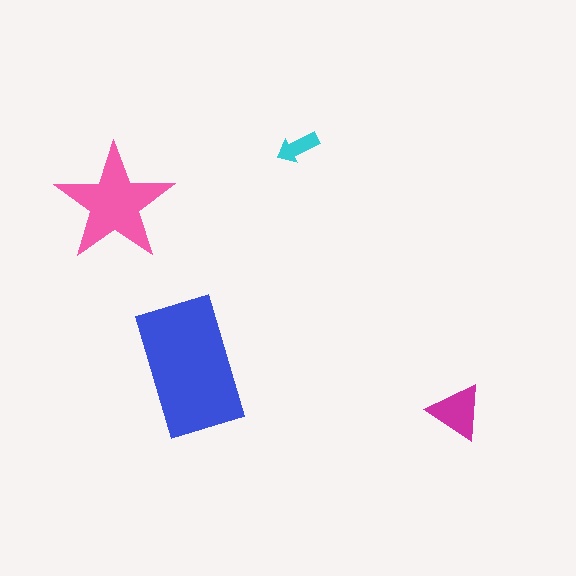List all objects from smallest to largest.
The cyan arrow, the magenta triangle, the pink star, the blue rectangle.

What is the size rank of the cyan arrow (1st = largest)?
4th.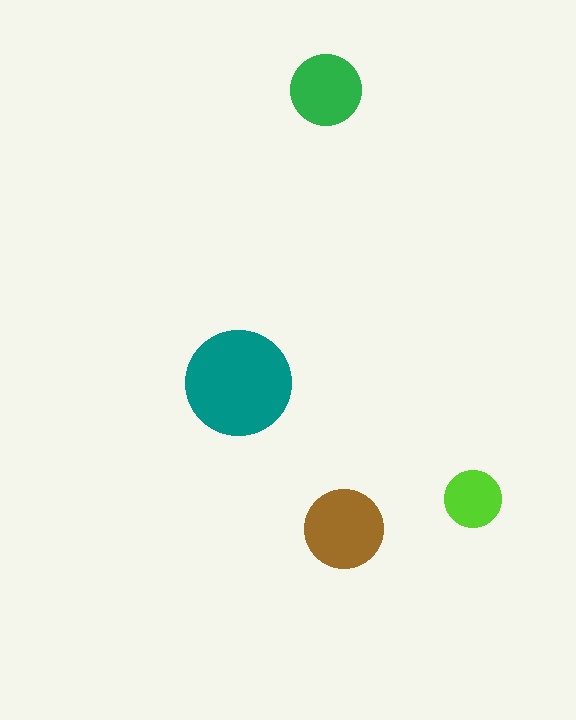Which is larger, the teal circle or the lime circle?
The teal one.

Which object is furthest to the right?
The lime circle is rightmost.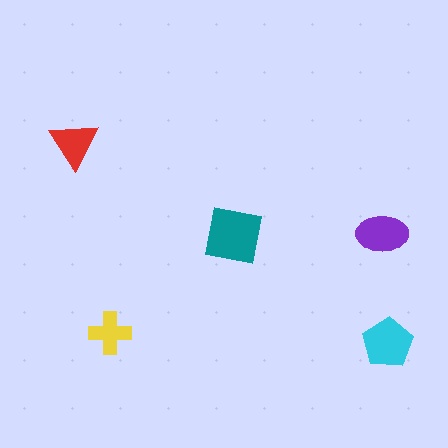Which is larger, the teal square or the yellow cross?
The teal square.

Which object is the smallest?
The yellow cross.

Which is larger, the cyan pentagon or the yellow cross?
The cyan pentagon.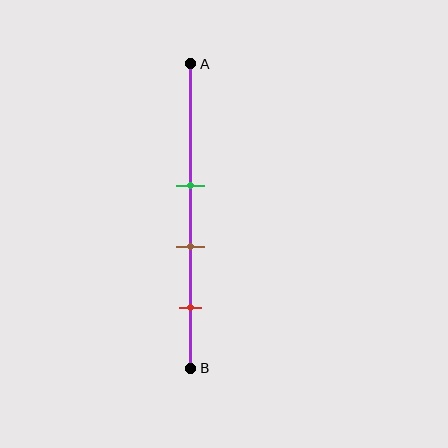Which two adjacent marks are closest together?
The green and brown marks are the closest adjacent pair.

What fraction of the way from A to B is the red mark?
The red mark is approximately 80% (0.8) of the way from A to B.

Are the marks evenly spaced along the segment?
Yes, the marks are approximately evenly spaced.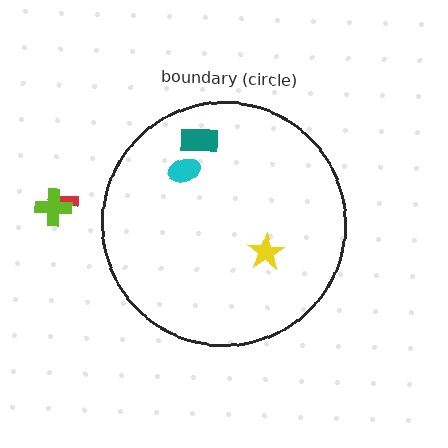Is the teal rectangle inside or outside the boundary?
Inside.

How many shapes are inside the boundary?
3 inside, 2 outside.